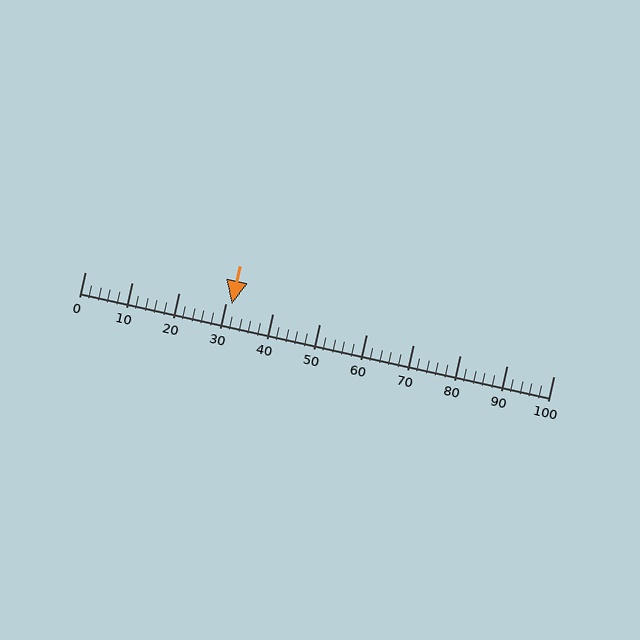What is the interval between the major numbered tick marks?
The major tick marks are spaced 10 units apart.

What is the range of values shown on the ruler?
The ruler shows values from 0 to 100.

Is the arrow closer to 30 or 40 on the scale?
The arrow is closer to 30.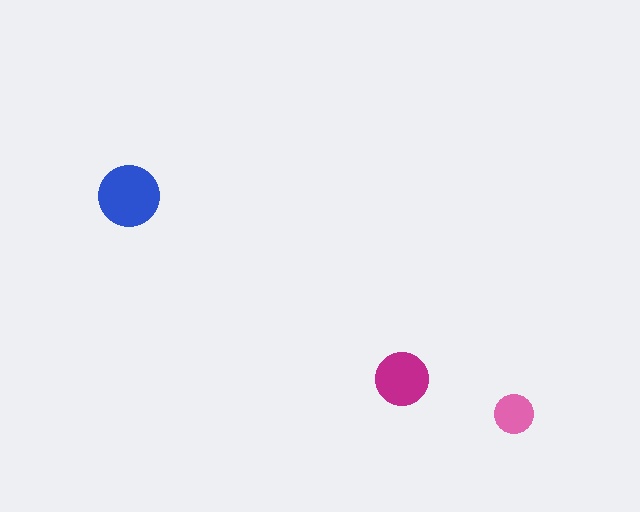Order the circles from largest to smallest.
the blue one, the magenta one, the pink one.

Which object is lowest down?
The pink circle is bottommost.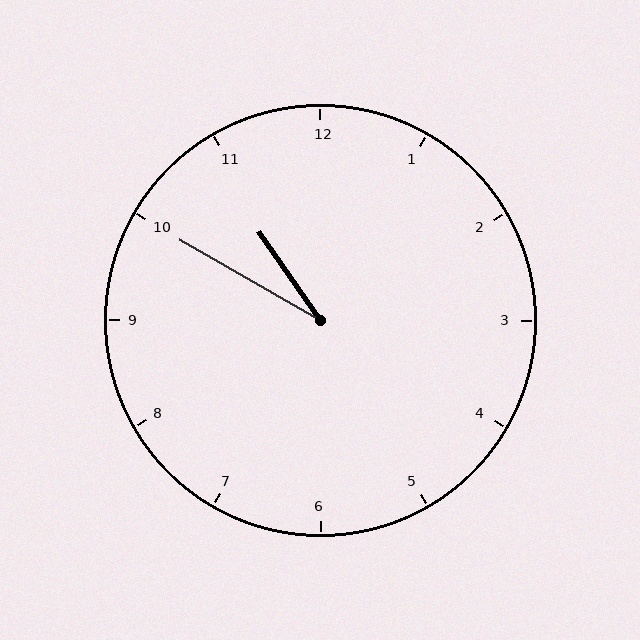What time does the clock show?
10:50.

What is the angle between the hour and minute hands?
Approximately 25 degrees.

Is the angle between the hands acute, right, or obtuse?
It is acute.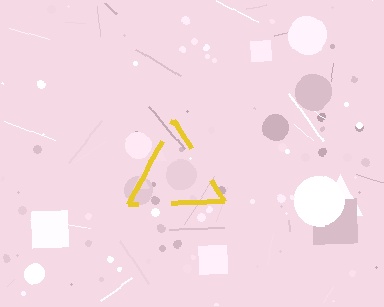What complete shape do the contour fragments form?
The contour fragments form a triangle.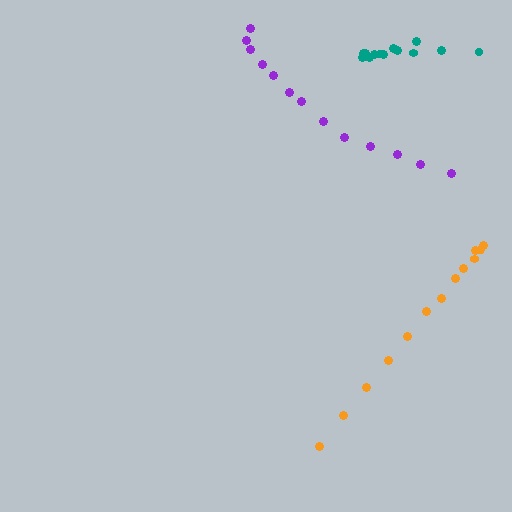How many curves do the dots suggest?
There are 3 distinct paths.